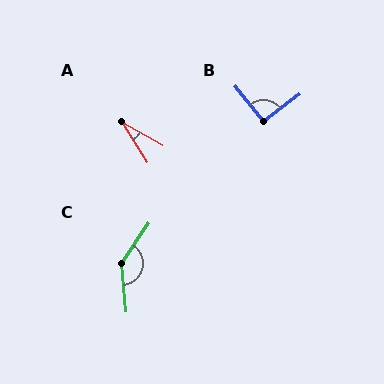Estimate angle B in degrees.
Approximately 91 degrees.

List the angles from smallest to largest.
A (28°), B (91°), C (141°).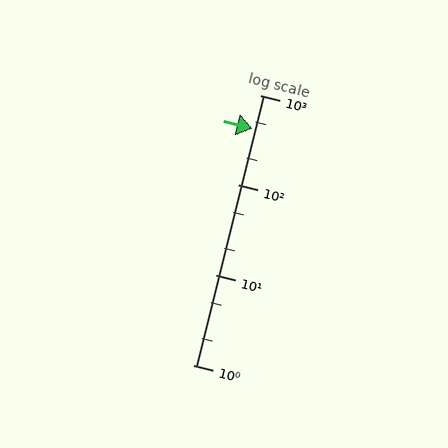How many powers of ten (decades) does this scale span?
The scale spans 3 decades, from 1 to 1000.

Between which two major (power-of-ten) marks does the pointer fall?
The pointer is between 100 and 1000.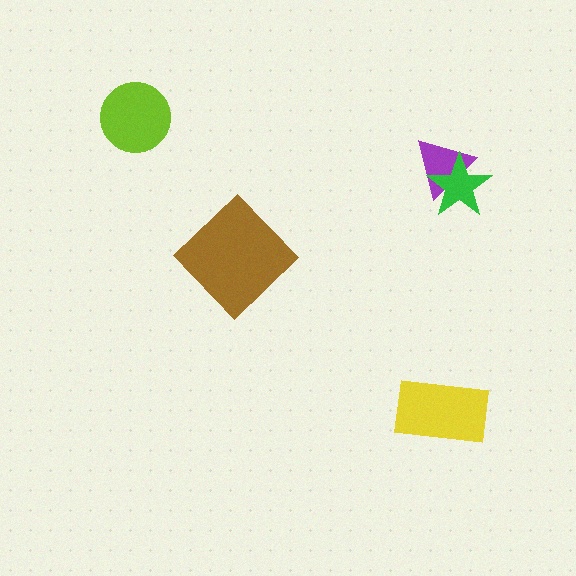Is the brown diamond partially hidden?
No, no other shape covers it.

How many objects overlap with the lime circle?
0 objects overlap with the lime circle.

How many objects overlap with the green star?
1 object overlaps with the green star.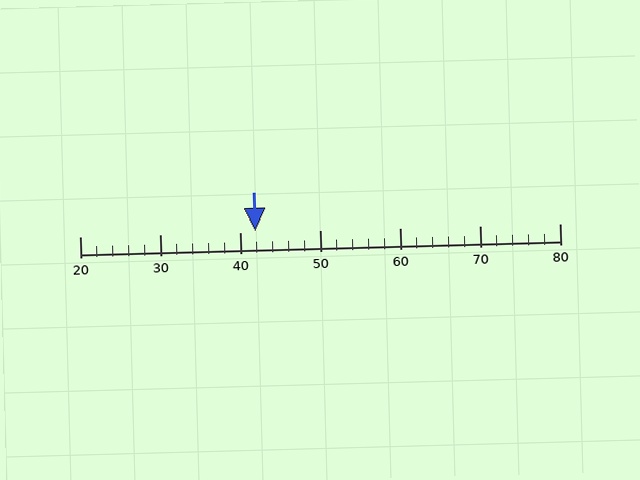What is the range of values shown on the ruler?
The ruler shows values from 20 to 80.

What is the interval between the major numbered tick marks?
The major tick marks are spaced 10 units apart.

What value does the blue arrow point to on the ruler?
The blue arrow points to approximately 42.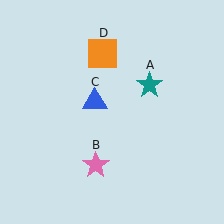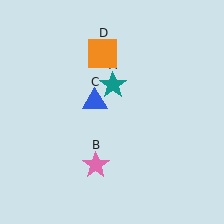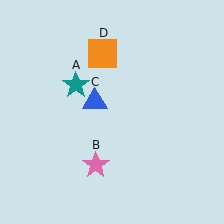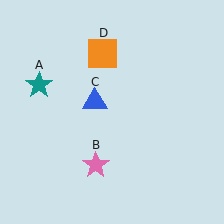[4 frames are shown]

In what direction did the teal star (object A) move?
The teal star (object A) moved left.